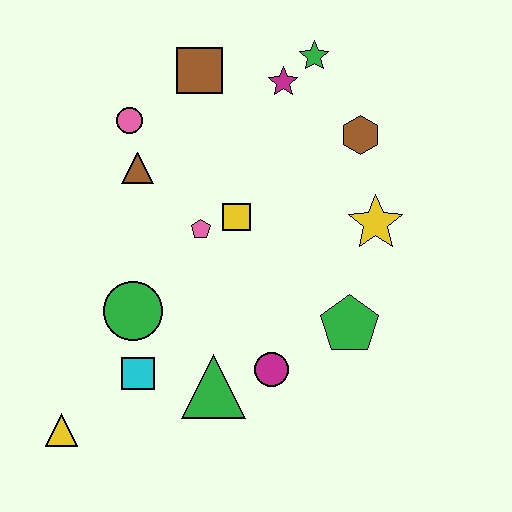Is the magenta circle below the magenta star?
Yes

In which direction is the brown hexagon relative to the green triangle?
The brown hexagon is above the green triangle.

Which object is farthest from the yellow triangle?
The green star is farthest from the yellow triangle.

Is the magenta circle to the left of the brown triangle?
No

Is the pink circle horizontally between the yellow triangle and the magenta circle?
Yes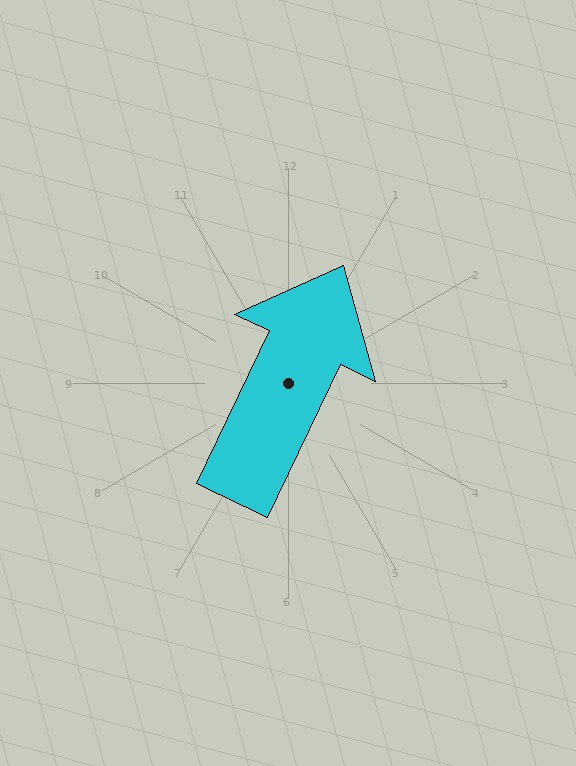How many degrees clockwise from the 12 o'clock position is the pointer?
Approximately 25 degrees.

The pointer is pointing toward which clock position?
Roughly 1 o'clock.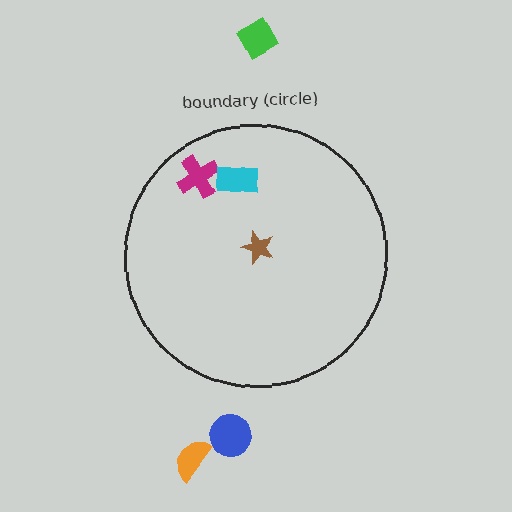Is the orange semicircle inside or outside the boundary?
Outside.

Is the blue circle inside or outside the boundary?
Outside.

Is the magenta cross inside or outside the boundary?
Inside.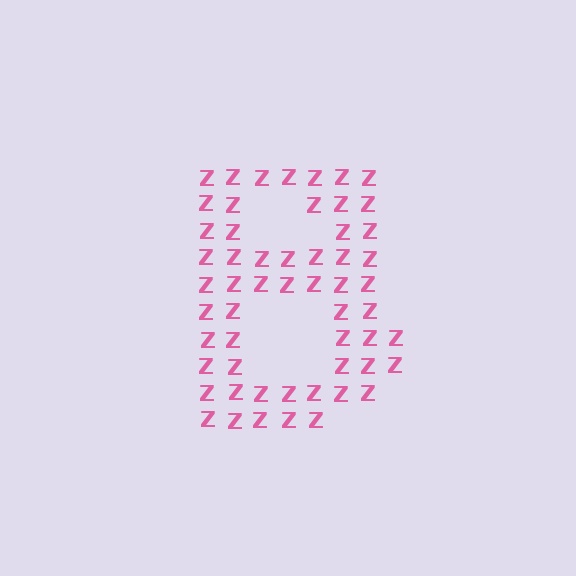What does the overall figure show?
The overall figure shows the letter B.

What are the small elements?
The small elements are letter Z's.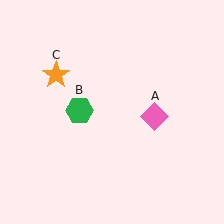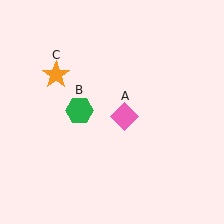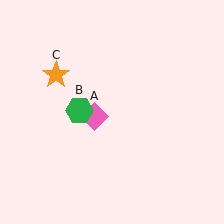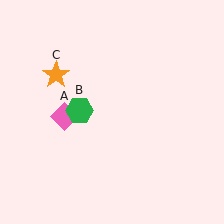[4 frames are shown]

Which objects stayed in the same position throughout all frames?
Green hexagon (object B) and orange star (object C) remained stationary.